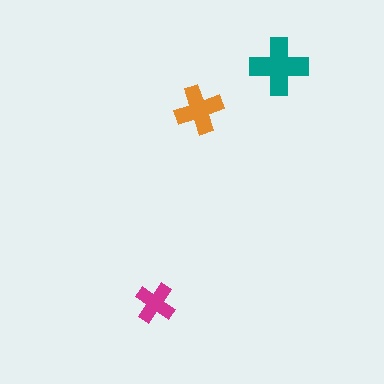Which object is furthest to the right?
The teal cross is rightmost.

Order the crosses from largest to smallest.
the teal one, the orange one, the magenta one.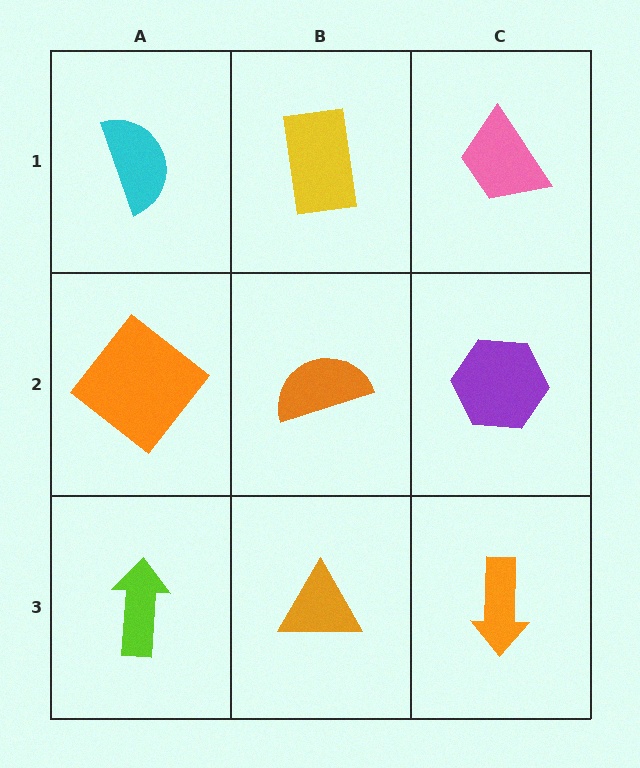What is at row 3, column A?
A lime arrow.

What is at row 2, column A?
An orange diamond.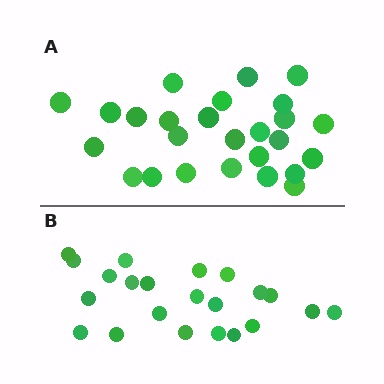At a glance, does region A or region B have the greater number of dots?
Region A (the top region) has more dots.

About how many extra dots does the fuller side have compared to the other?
Region A has about 4 more dots than region B.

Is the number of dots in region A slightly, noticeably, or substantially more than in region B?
Region A has only slightly more — the two regions are fairly close. The ratio is roughly 1.2 to 1.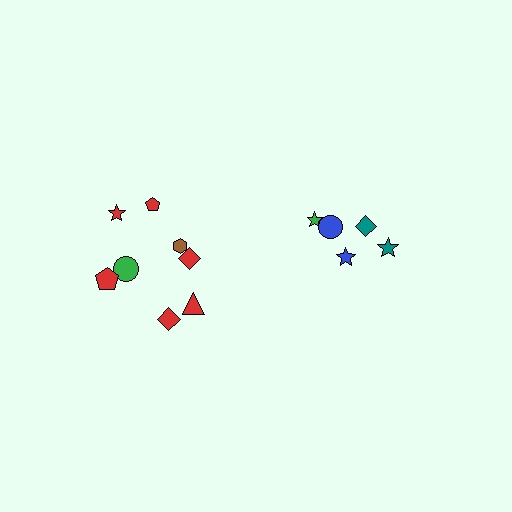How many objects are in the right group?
There are 5 objects.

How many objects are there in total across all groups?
There are 13 objects.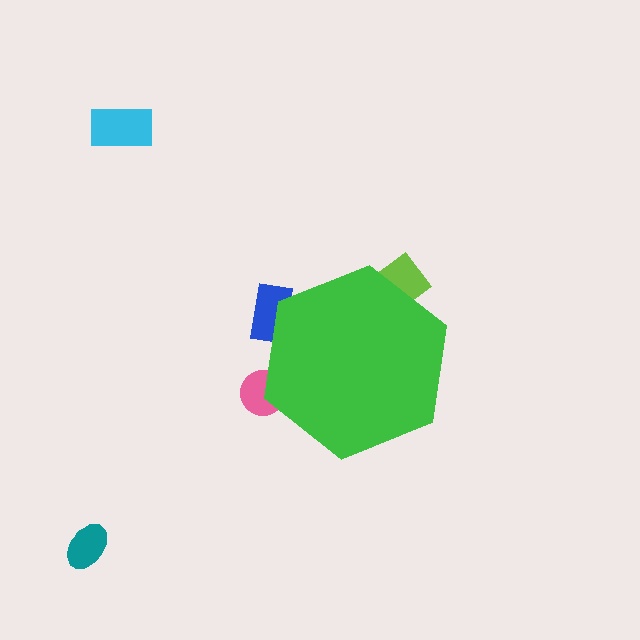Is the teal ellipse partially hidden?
No, the teal ellipse is fully visible.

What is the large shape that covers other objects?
A green hexagon.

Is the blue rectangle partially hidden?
Yes, the blue rectangle is partially hidden behind the green hexagon.